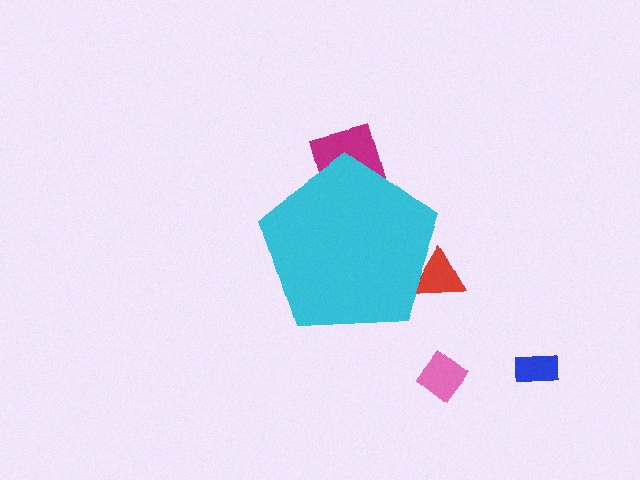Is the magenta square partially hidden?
Yes, the magenta square is partially hidden behind the cyan pentagon.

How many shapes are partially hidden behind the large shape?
2 shapes are partially hidden.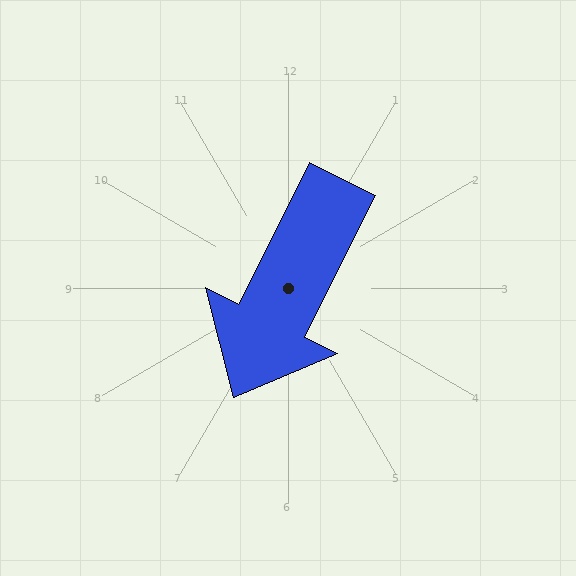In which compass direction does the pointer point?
Southwest.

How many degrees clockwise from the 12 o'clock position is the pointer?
Approximately 207 degrees.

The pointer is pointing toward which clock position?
Roughly 7 o'clock.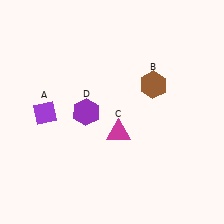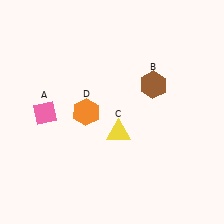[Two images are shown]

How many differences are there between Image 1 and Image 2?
There are 3 differences between the two images.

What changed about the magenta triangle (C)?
In Image 1, C is magenta. In Image 2, it changed to yellow.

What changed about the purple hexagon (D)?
In Image 1, D is purple. In Image 2, it changed to orange.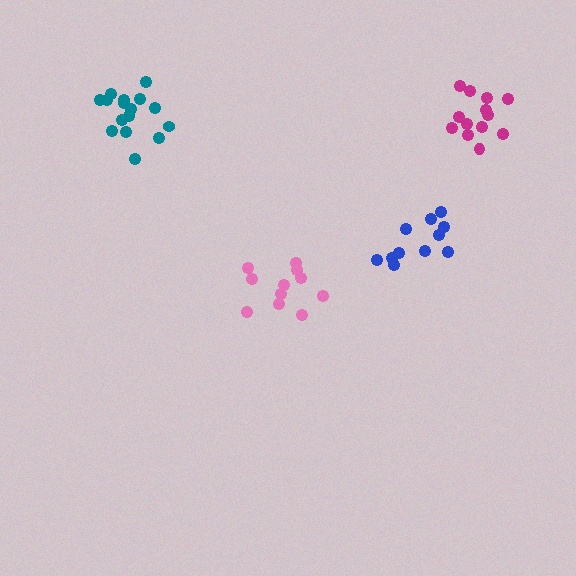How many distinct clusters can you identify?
There are 4 distinct clusters.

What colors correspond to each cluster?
The clusters are colored: blue, magenta, teal, pink.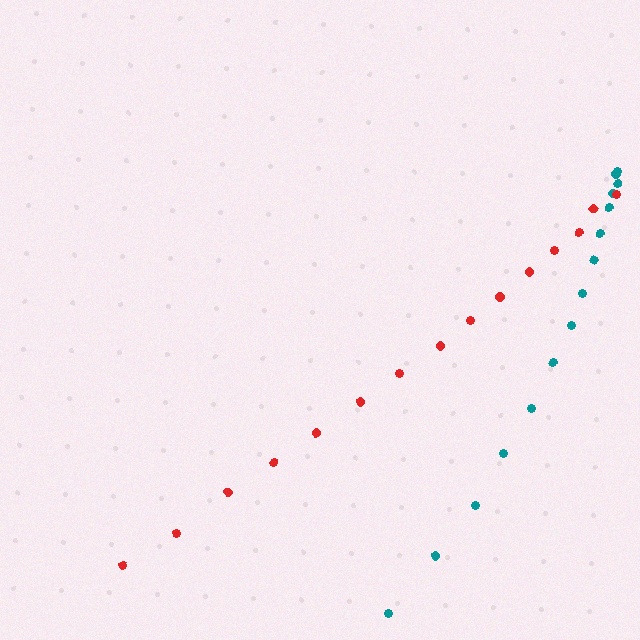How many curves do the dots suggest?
There are 2 distinct paths.